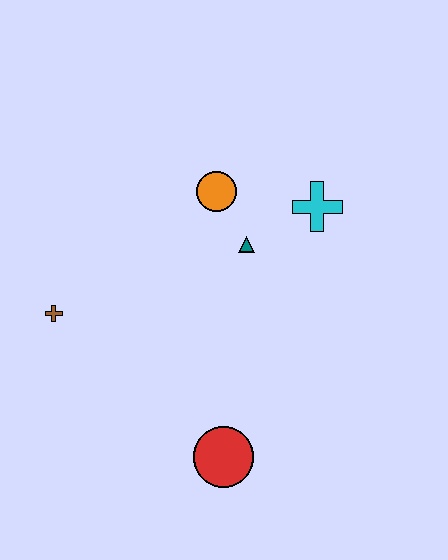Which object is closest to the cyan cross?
The teal triangle is closest to the cyan cross.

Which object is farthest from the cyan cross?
The brown cross is farthest from the cyan cross.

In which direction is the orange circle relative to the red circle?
The orange circle is above the red circle.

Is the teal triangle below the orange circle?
Yes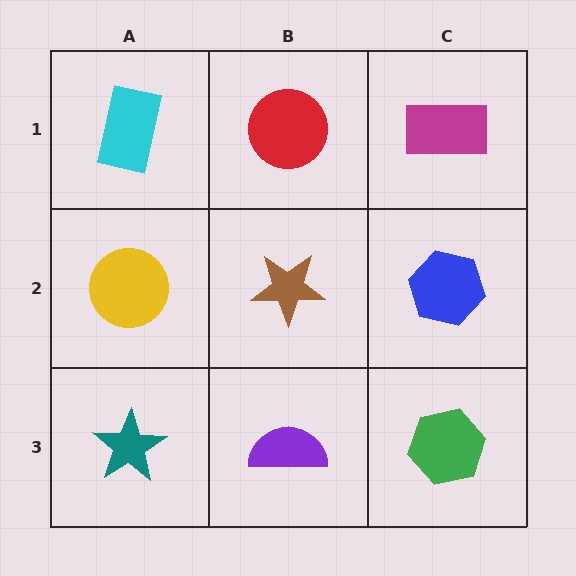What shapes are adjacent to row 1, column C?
A blue hexagon (row 2, column C), a red circle (row 1, column B).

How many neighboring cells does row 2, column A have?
3.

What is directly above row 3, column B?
A brown star.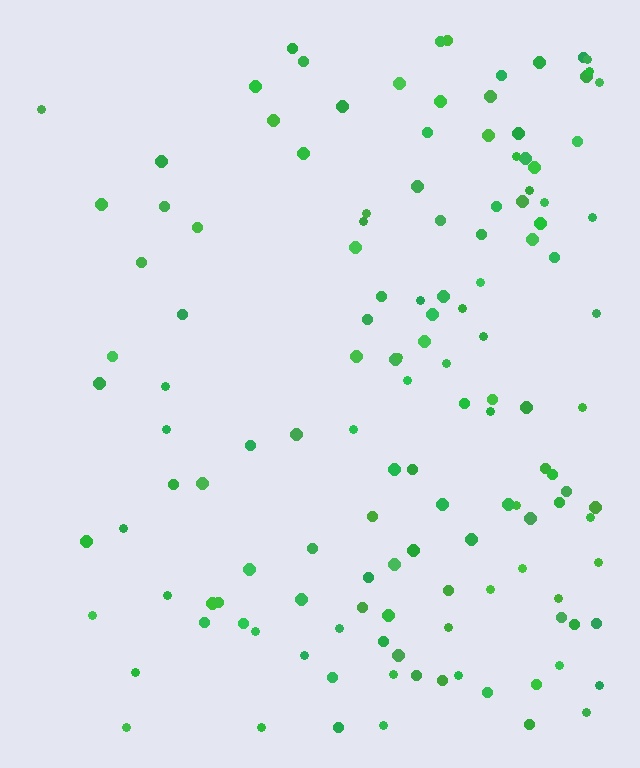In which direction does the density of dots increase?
From left to right, with the right side densest.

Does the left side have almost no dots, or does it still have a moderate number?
Still a moderate number, just noticeably fewer than the right.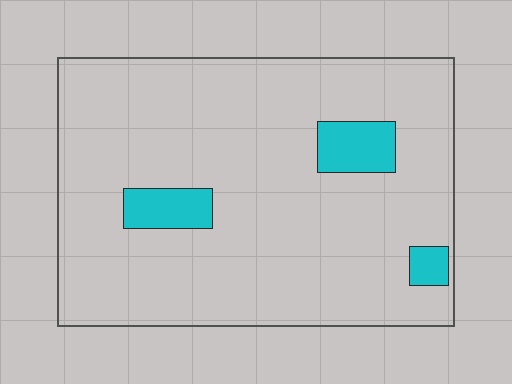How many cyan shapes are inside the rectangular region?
3.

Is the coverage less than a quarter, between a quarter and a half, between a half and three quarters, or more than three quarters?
Less than a quarter.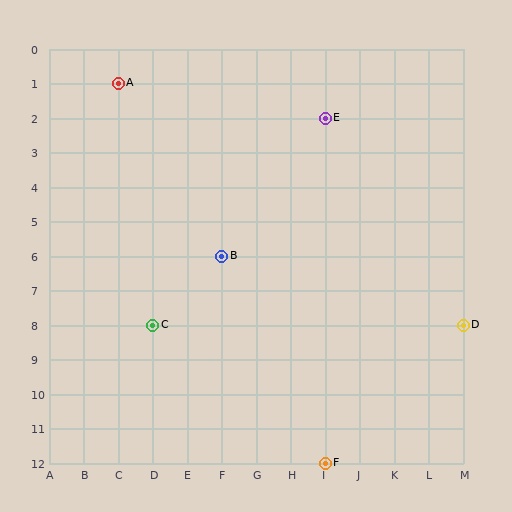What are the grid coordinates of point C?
Point C is at grid coordinates (D, 8).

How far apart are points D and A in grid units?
Points D and A are 10 columns and 7 rows apart (about 12.2 grid units diagonally).